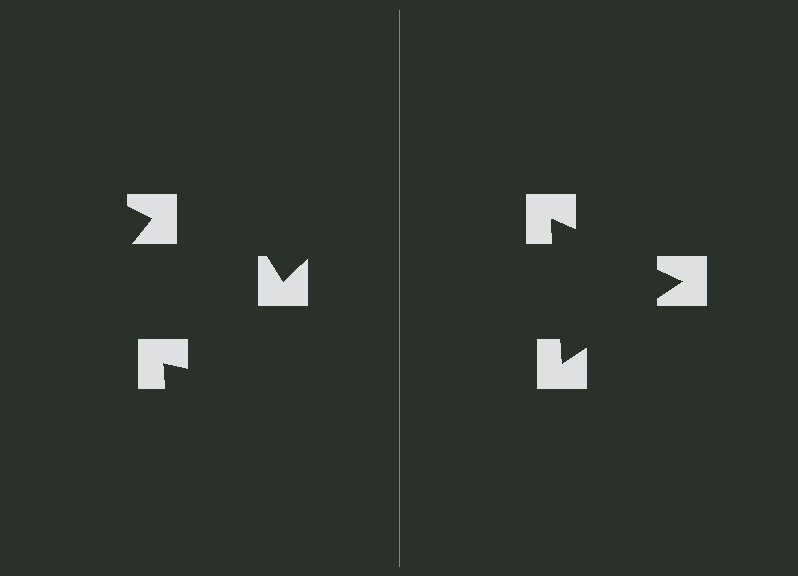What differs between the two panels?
The notched squares are positioned identically on both sides; only the wedge orientations differ. On the right they align to a triangle; on the left they are misaligned.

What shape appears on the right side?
An illusory triangle.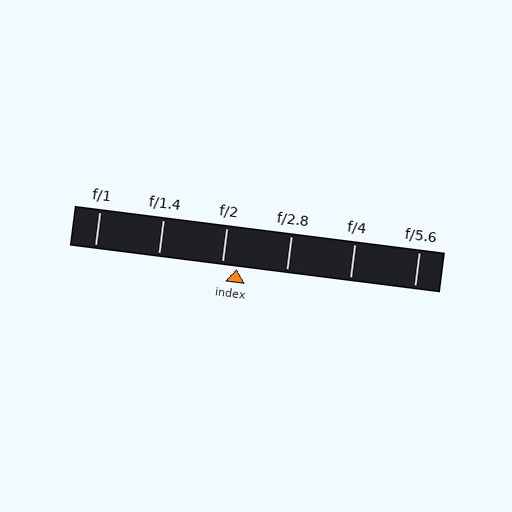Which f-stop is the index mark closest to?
The index mark is closest to f/2.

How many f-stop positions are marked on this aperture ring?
There are 6 f-stop positions marked.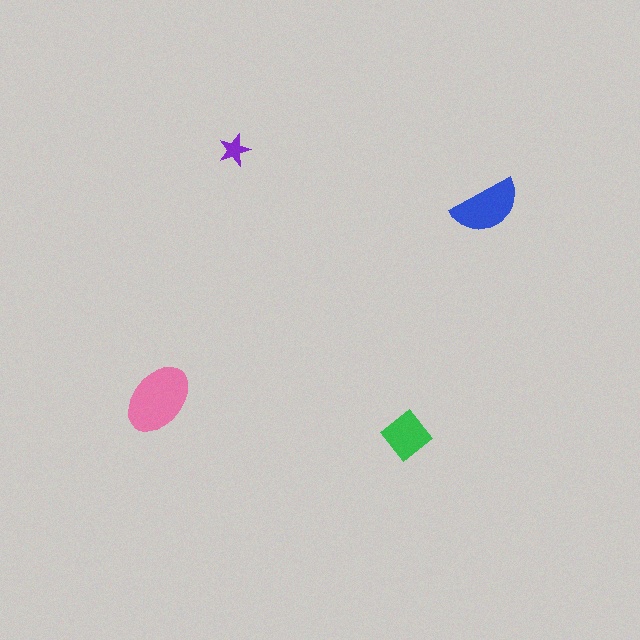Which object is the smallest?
The purple star.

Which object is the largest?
The pink ellipse.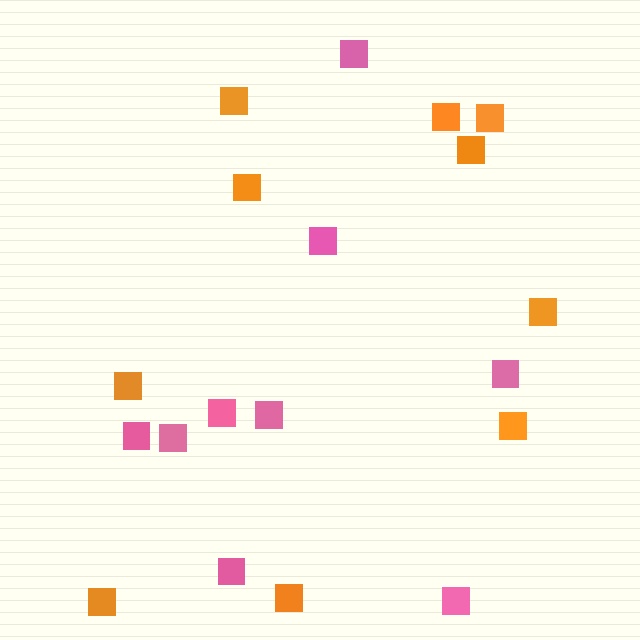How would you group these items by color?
There are 2 groups: one group of orange squares (10) and one group of pink squares (9).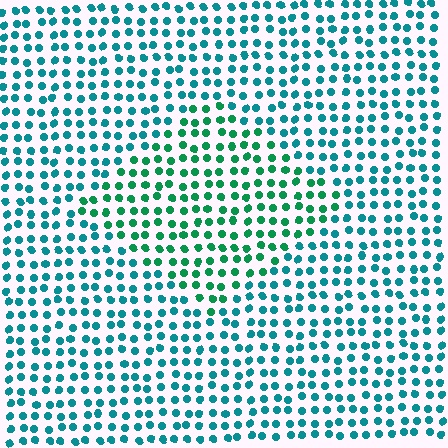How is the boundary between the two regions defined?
The boundary is defined purely by a slight shift in hue (about 33 degrees). Spacing, size, and orientation are identical on both sides.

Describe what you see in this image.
The image is filled with small teal elements in a uniform arrangement. A diamond-shaped region is visible where the elements are tinted to a slightly different hue, forming a subtle color boundary.